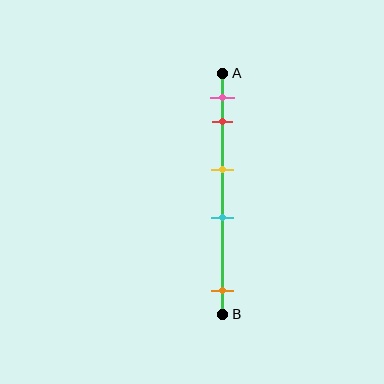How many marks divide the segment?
There are 5 marks dividing the segment.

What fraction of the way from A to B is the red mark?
The red mark is approximately 20% (0.2) of the way from A to B.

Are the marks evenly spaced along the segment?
No, the marks are not evenly spaced.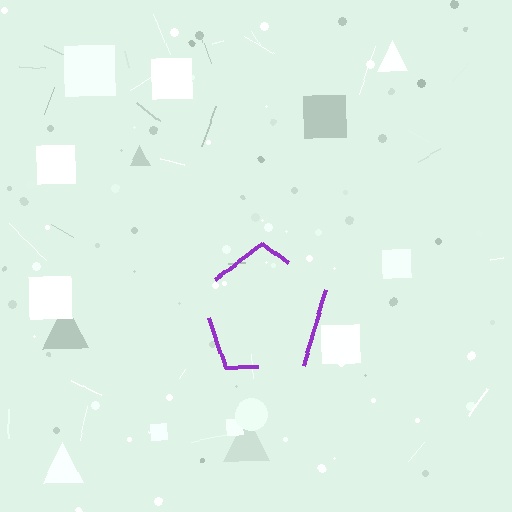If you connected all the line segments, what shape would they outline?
They would outline a pentagon.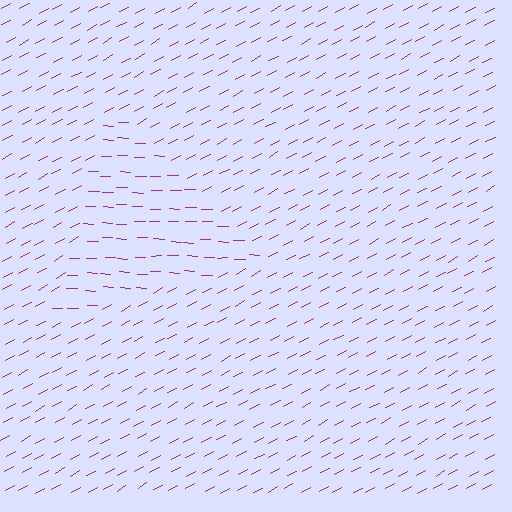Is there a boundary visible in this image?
Yes, there is a texture boundary formed by a change in line orientation.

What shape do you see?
I see a triangle.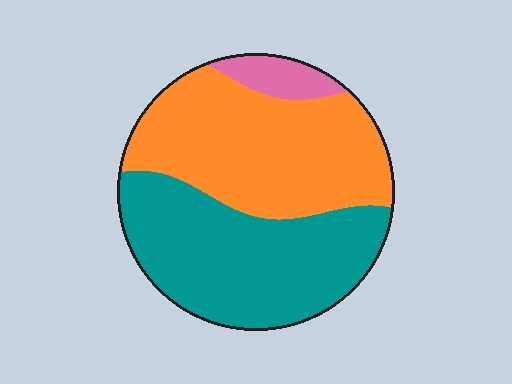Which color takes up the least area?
Pink, at roughly 5%.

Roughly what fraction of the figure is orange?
Orange covers around 45% of the figure.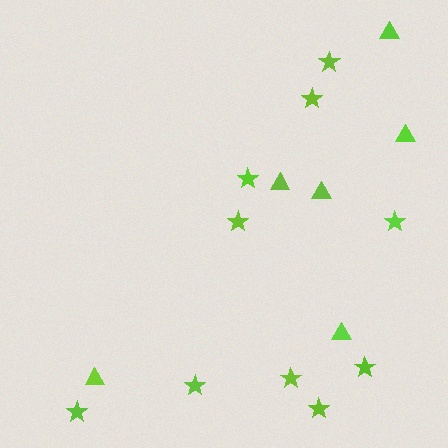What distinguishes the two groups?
There are 2 groups: one group of stars (10) and one group of triangles (6).